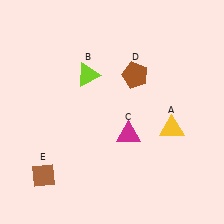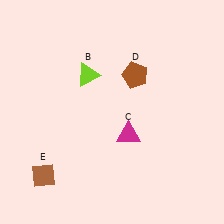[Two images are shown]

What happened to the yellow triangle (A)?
The yellow triangle (A) was removed in Image 2. It was in the bottom-right area of Image 1.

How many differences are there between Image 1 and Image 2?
There is 1 difference between the two images.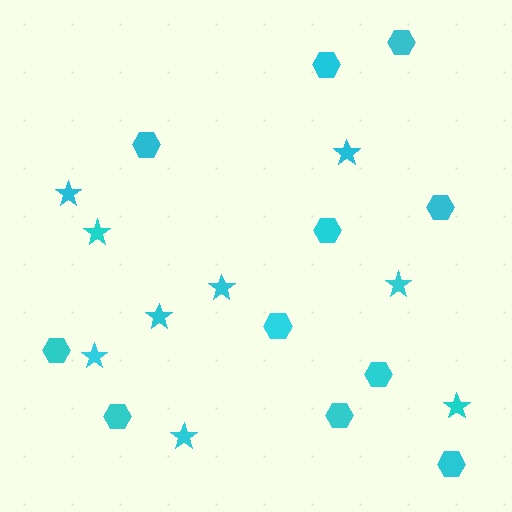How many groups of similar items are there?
There are 2 groups: one group of stars (9) and one group of hexagons (11).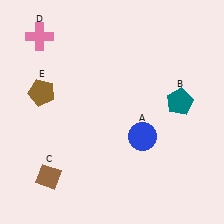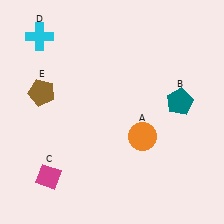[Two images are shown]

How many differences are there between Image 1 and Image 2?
There are 3 differences between the two images.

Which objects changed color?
A changed from blue to orange. C changed from brown to magenta. D changed from pink to cyan.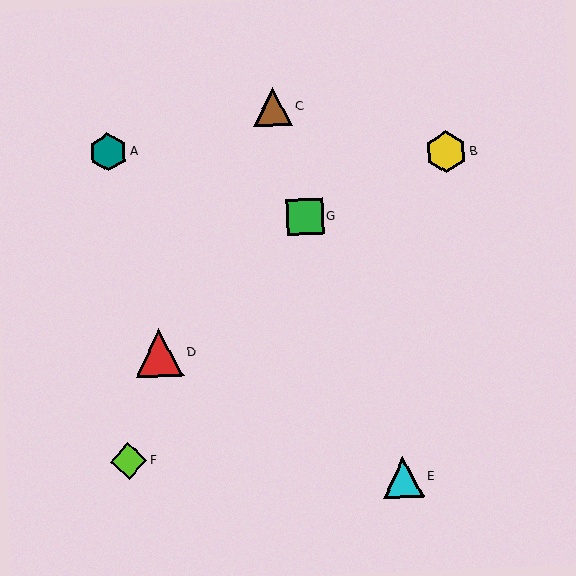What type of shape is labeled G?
Shape G is a green square.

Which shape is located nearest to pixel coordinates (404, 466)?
The cyan triangle (labeled E) at (403, 477) is nearest to that location.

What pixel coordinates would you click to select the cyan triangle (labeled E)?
Click at (403, 477) to select the cyan triangle E.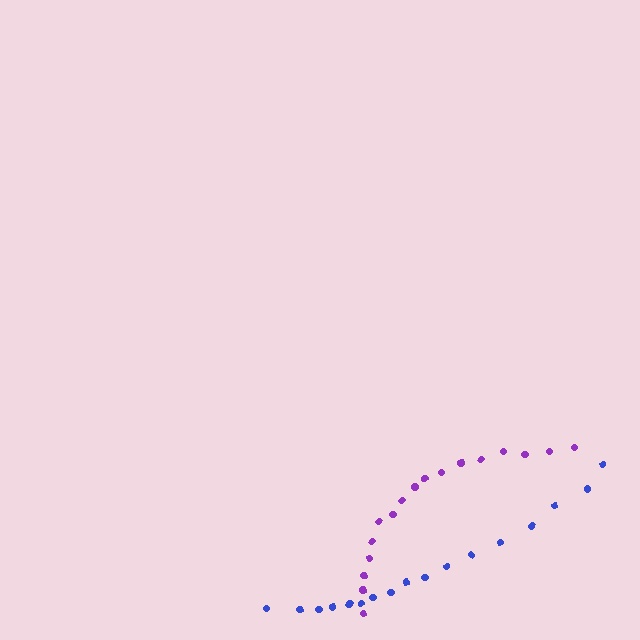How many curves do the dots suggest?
There are 2 distinct paths.